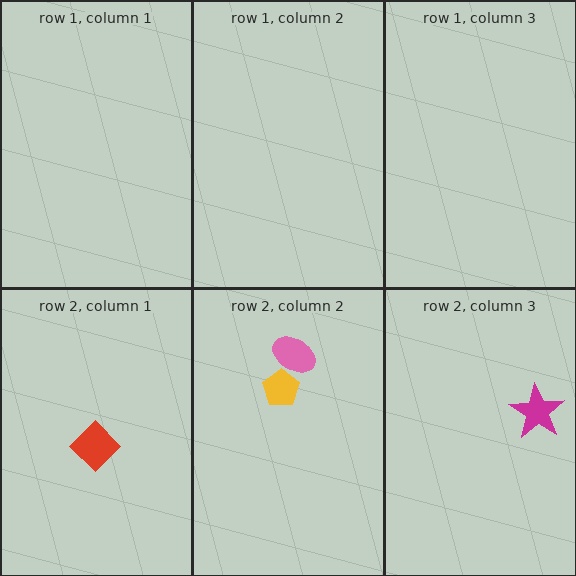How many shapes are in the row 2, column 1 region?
1.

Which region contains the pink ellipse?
The row 2, column 2 region.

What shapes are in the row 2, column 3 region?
The magenta star.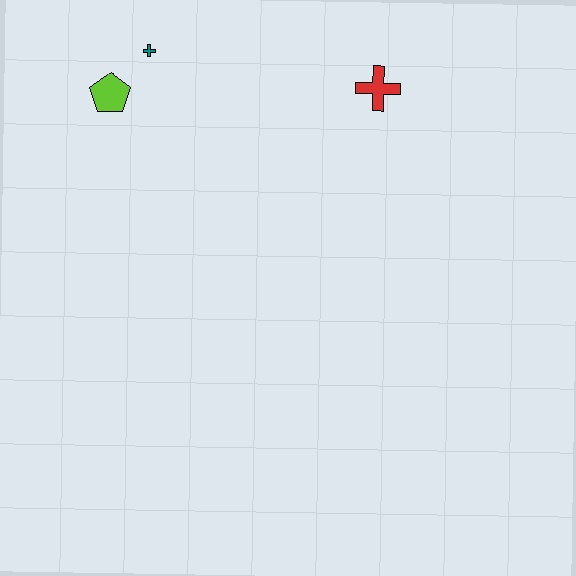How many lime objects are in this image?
There is 1 lime object.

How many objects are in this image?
There are 3 objects.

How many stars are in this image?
There are no stars.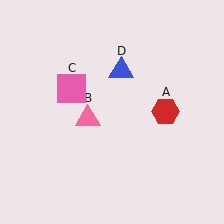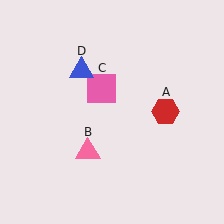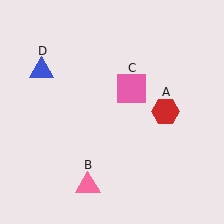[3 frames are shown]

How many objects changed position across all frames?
3 objects changed position: pink triangle (object B), pink square (object C), blue triangle (object D).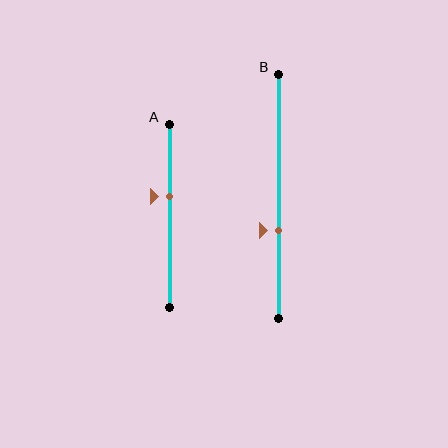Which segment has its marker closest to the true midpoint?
Segment A has its marker closest to the true midpoint.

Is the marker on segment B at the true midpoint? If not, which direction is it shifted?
No, the marker on segment B is shifted downward by about 14% of the segment length.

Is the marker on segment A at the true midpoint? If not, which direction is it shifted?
No, the marker on segment A is shifted upward by about 11% of the segment length.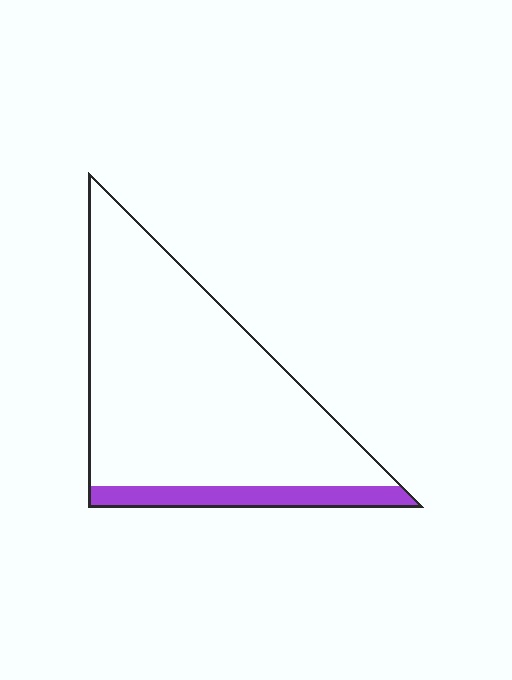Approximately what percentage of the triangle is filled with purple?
Approximately 15%.